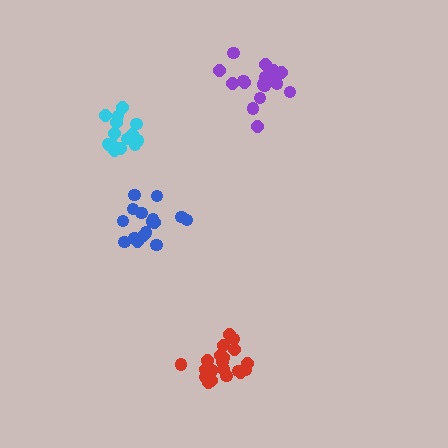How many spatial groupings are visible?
There are 4 spatial groupings.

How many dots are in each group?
Group 1: 15 dots, Group 2: 20 dots, Group 3: 16 dots, Group 4: 17 dots (68 total).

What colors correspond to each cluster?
The clusters are colored: cyan, red, blue, purple.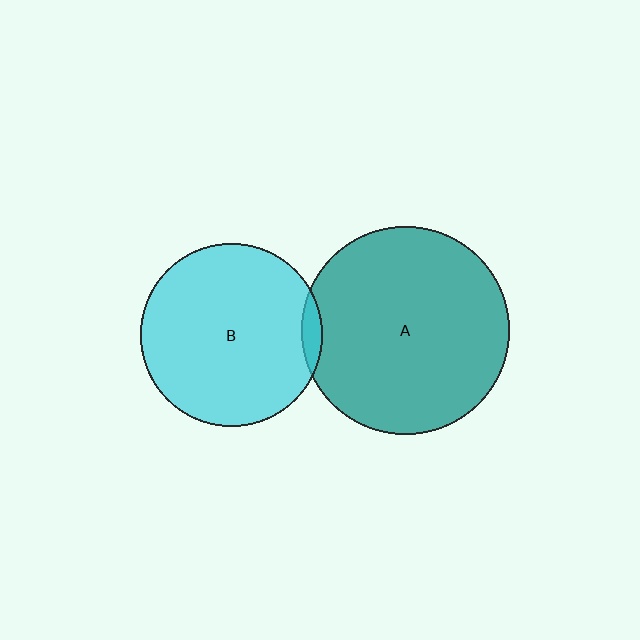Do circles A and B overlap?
Yes.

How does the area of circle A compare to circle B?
Approximately 1.3 times.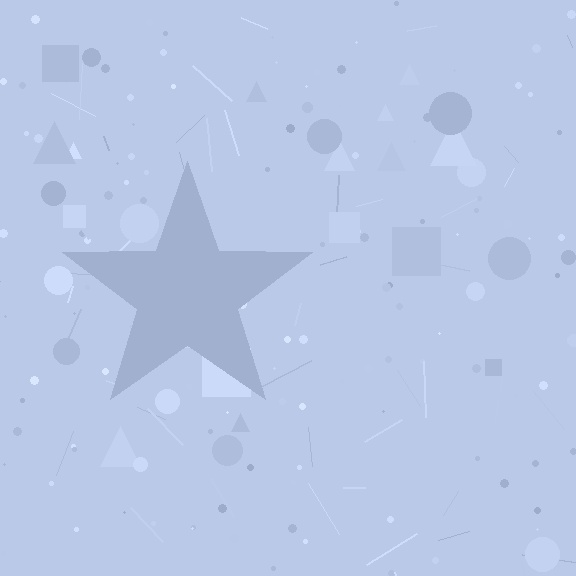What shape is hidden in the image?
A star is hidden in the image.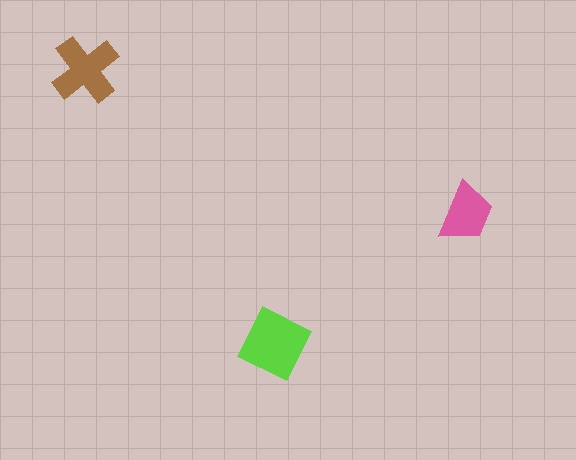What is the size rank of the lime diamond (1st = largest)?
1st.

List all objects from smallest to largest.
The pink trapezoid, the brown cross, the lime diamond.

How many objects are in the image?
There are 3 objects in the image.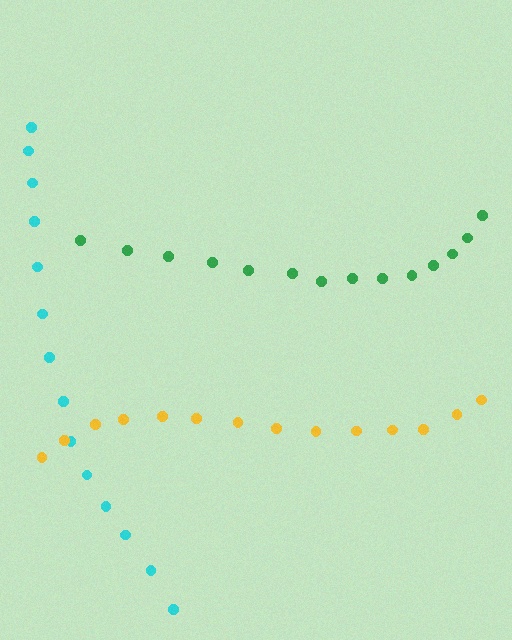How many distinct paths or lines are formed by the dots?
There are 3 distinct paths.